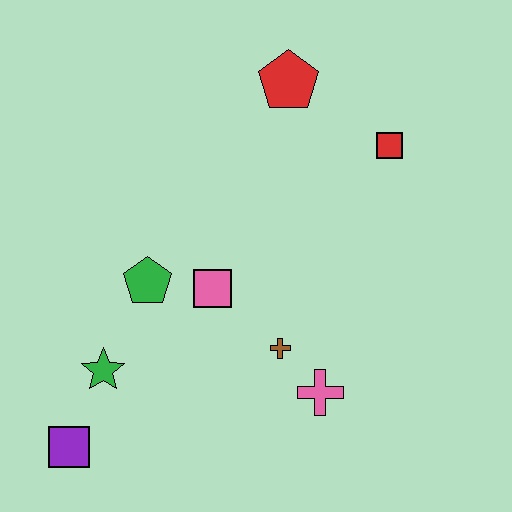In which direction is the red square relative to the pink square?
The red square is to the right of the pink square.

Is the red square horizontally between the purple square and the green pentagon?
No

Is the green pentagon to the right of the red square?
No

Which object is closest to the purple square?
The green star is closest to the purple square.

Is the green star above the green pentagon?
No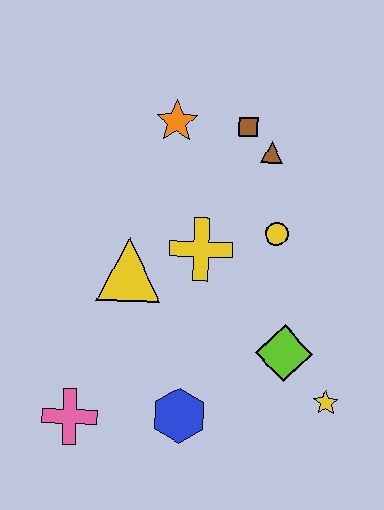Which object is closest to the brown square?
The brown triangle is closest to the brown square.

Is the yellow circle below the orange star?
Yes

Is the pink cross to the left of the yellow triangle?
Yes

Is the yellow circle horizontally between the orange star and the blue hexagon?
No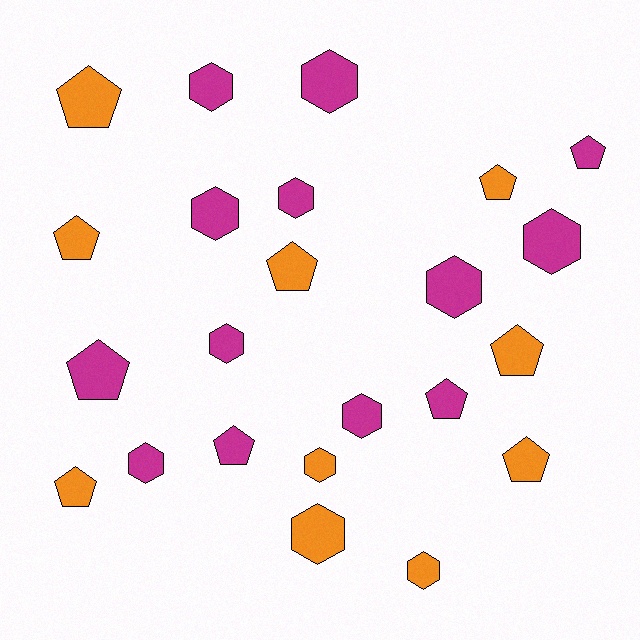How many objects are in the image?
There are 23 objects.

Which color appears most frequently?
Magenta, with 13 objects.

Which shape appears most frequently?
Hexagon, with 12 objects.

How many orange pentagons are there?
There are 7 orange pentagons.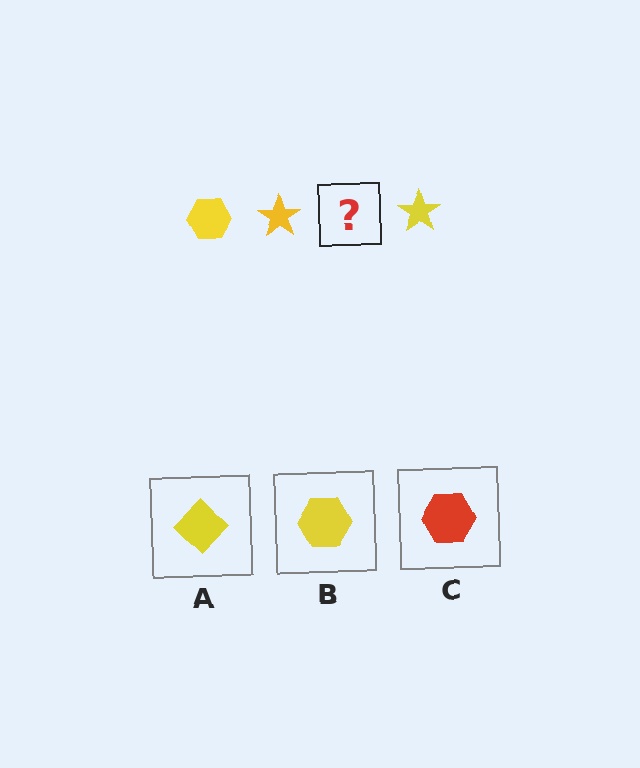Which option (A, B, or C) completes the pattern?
B.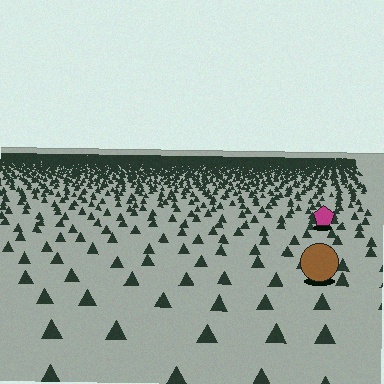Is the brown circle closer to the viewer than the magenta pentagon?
Yes. The brown circle is closer — you can tell from the texture gradient: the ground texture is coarser near it.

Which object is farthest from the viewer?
The magenta pentagon is farthest from the viewer. It appears smaller and the ground texture around it is denser.